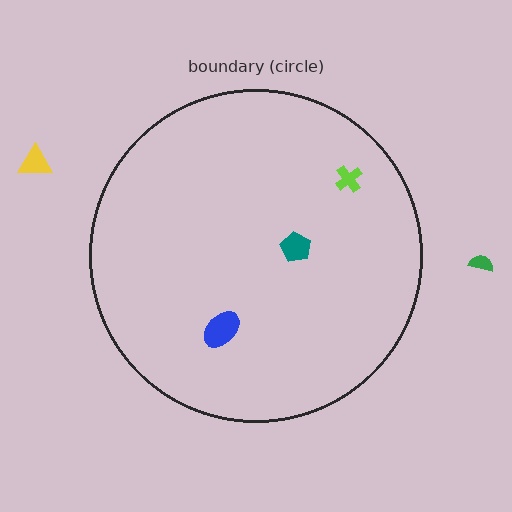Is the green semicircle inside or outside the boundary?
Outside.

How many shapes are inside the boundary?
3 inside, 2 outside.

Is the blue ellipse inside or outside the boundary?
Inside.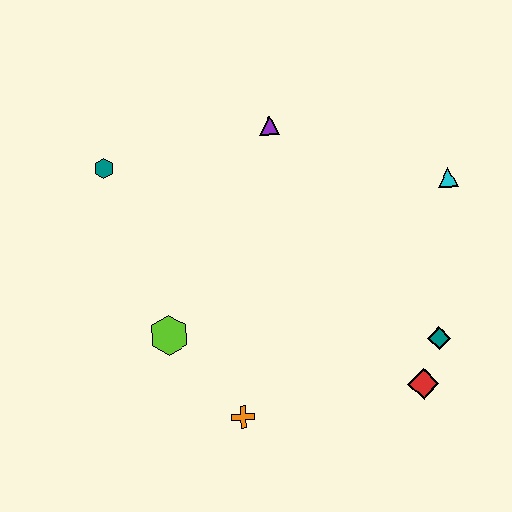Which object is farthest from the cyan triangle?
The teal hexagon is farthest from the cyan triangle.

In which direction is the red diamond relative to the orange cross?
The red diamond is to the right of the orange cross.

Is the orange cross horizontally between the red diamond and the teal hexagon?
Yes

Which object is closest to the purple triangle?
The teal hexagon is closest to the purple triangle.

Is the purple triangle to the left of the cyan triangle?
Yes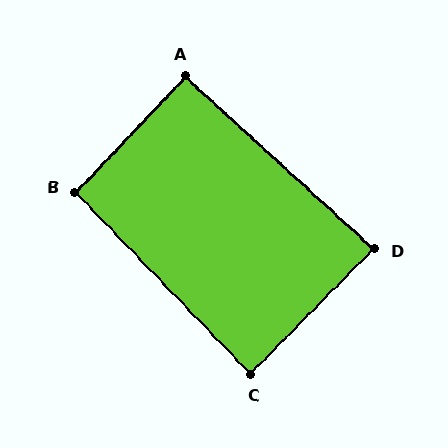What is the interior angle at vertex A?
Approximately 91 degrees (approximately right).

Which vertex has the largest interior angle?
B, at approximately 92 degrees.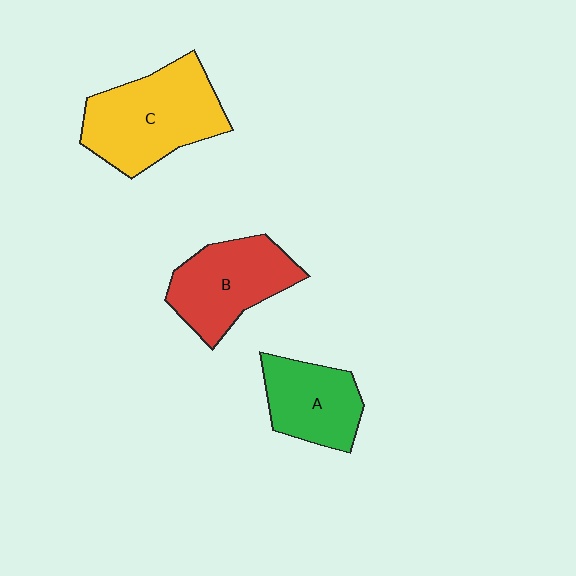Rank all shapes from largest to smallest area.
From largest to smallest: C (yellow), B (red), A (green).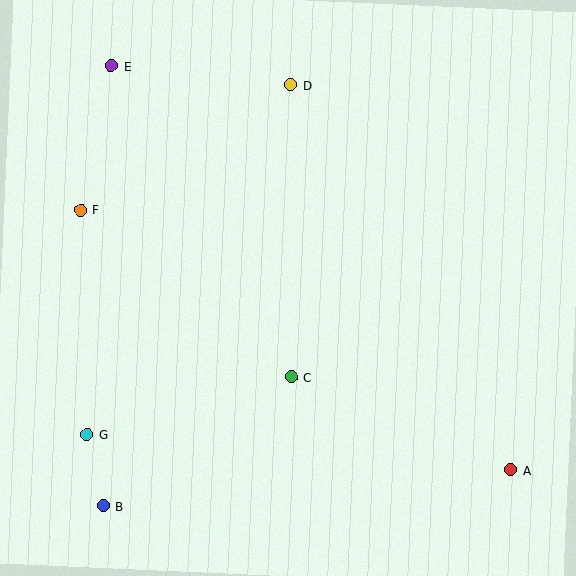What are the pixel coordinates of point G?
Point G is at (87, 435).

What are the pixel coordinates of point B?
Point B is at (103, 506).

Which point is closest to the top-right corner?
Point D is closest to the top-right corner.